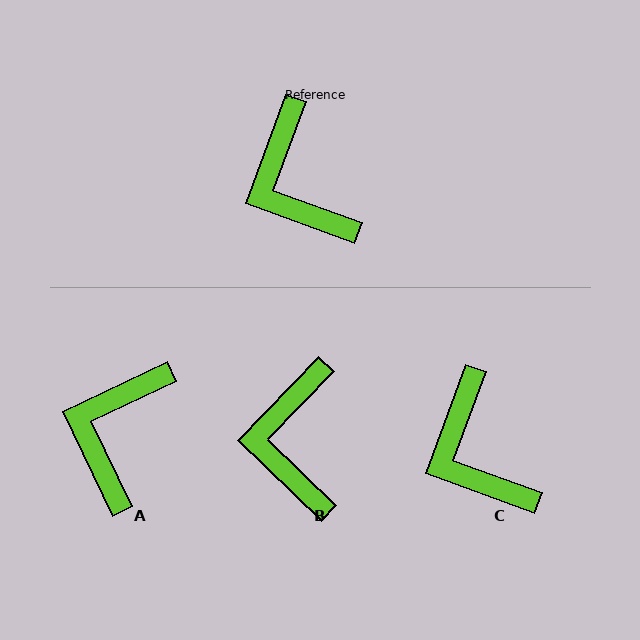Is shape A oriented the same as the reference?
No, it is off by about 44 degrees.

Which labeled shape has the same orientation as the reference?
C.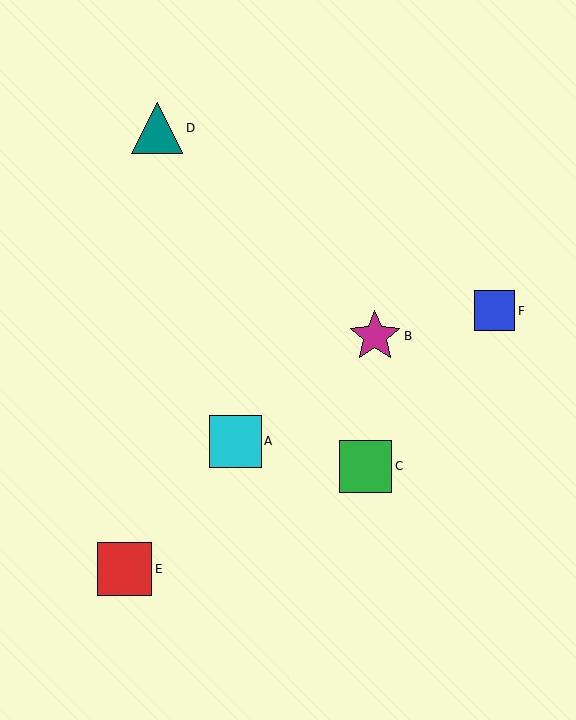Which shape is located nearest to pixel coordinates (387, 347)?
The magenta star (labeled B) at (375, 336) is nearest to that location.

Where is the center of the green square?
The center of the green square is at (366, 466).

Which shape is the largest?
The red square (labeled E) is the largest.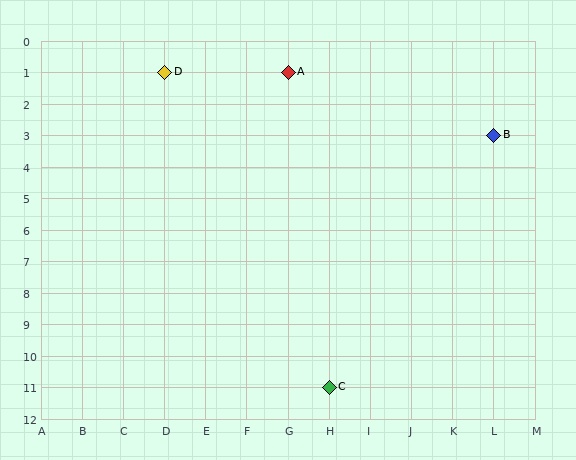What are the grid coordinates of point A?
Point A is at grid coordinates (G, 1).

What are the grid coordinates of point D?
Point D is at grid coordinates (D, 1).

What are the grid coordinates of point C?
Point C is at grid coordinates (H, 11).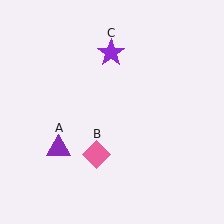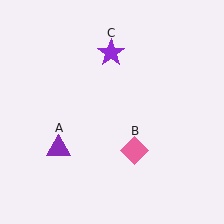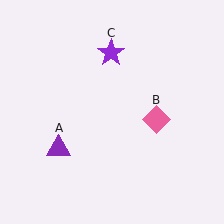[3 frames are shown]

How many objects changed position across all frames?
1 object changed position: pink diamond (object B).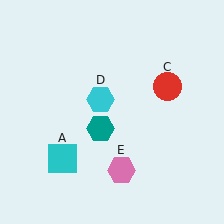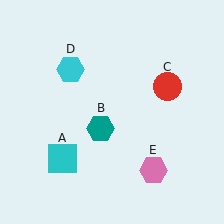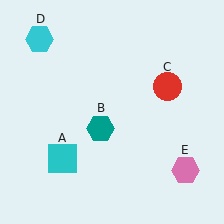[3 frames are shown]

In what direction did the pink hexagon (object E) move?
The pink hexagon (object E) moved right.